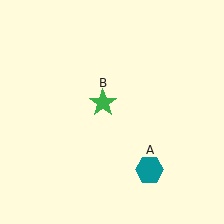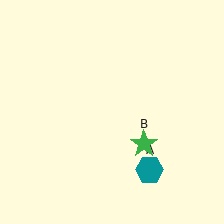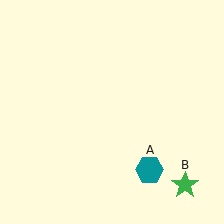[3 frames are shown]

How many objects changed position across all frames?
1 object changed position: green star (object B).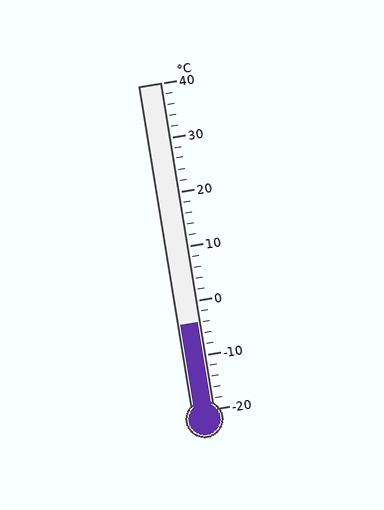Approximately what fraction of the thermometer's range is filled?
The thermometer is filled to approximately 25% of its range.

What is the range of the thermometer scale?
The thermometer scale ranges from -20°C to 40°C.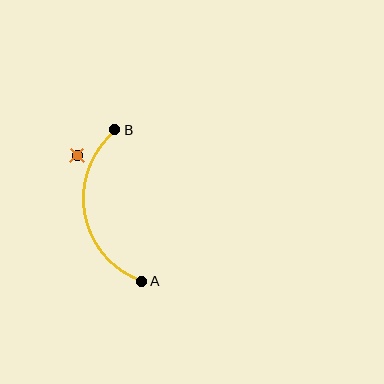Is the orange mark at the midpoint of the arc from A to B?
No — the orange mark does not lie on the arc at all. It sits slightly outside the curve.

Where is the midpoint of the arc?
The arc midpoint is the point on the curve farthest from the straight line joining A and B. It sits to the left of that line.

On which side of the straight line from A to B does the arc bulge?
The arc bulges to the left of the straight line connecting A and B.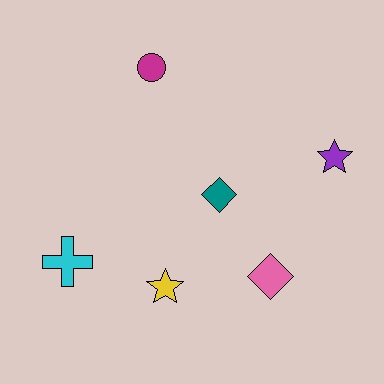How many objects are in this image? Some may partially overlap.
There are 6 objects.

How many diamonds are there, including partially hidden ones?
There are 2 diamonds.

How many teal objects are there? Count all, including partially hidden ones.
There is 1 teal object.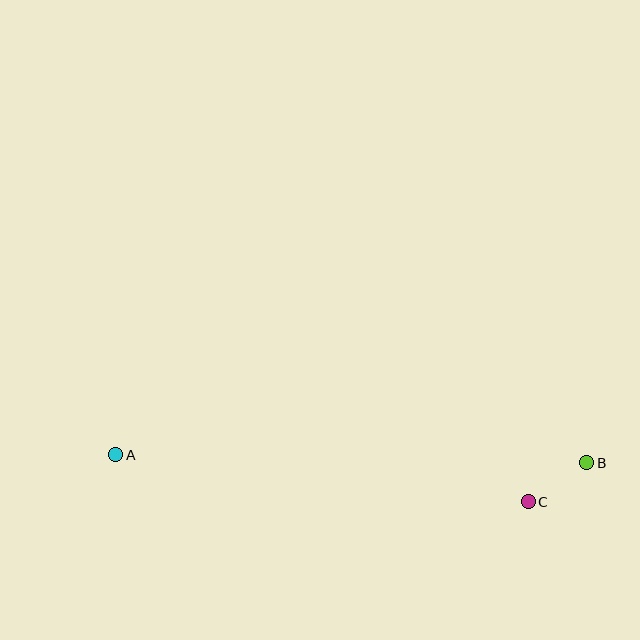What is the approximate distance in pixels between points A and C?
The distance between A and C is approximately 415 pixels.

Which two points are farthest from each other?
Points A and B are farthest from each other.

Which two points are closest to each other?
Points B and C are closest to each other.